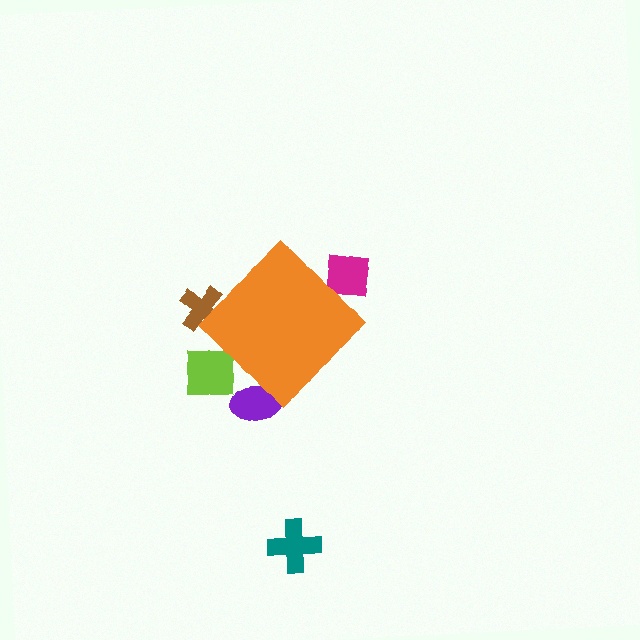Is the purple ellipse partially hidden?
Yes, the purple ellipse is partially hidden behind the orange diamond.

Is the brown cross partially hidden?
Yes, the brown cross is partially hidden behind the orange diamond.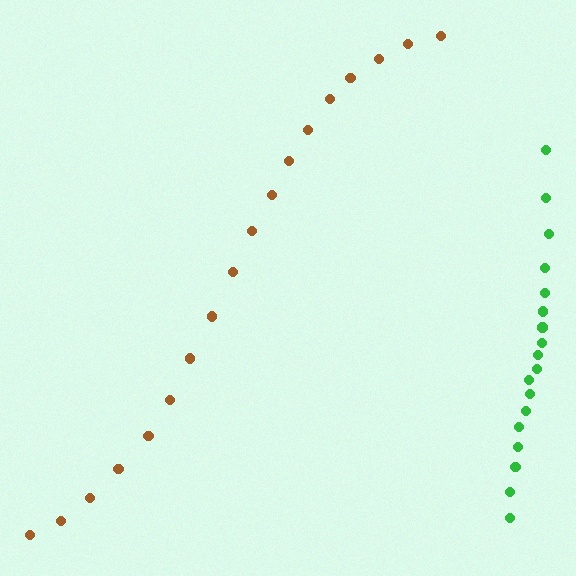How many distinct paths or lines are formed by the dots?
There are 2 distinct paths.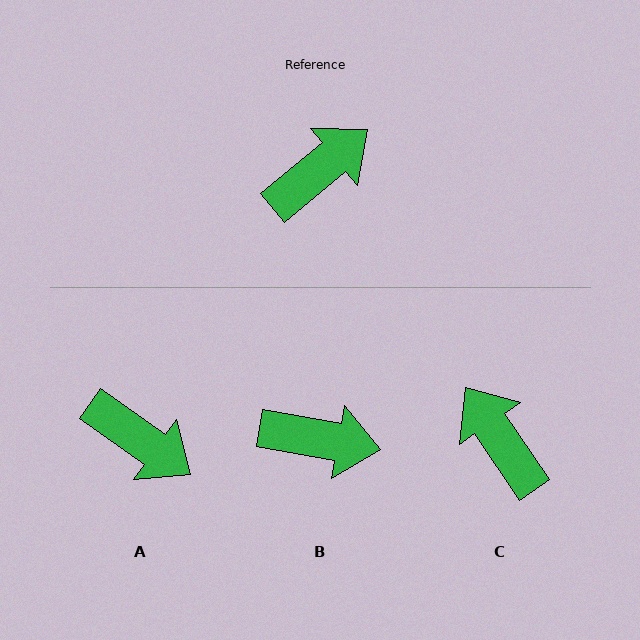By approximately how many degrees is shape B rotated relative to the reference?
Approximately 50 degrees clockwise.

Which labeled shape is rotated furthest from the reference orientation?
C, about 84 degrees away.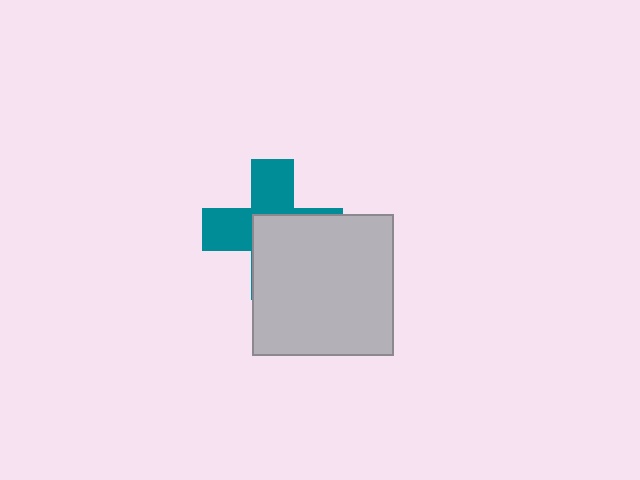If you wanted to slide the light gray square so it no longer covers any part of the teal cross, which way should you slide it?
Slide it toward the lower-right — that is the most direct way to separate the two shapes.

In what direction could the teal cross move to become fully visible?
The teal cross could move toward the upper-left. That would shift it out from behind the light gray square entirely.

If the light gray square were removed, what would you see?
You would see the complete teal cross.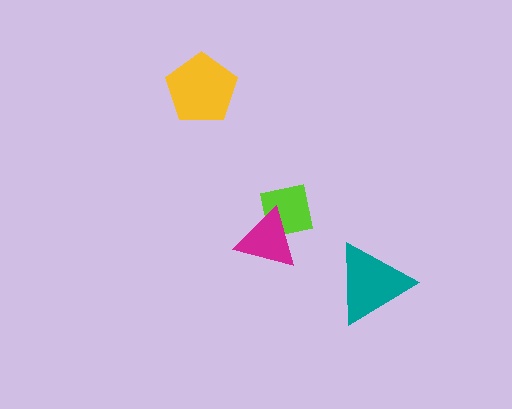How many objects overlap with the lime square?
1 object overlaps with the lime square.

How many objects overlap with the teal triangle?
0 objects overlap with the teal triangle.